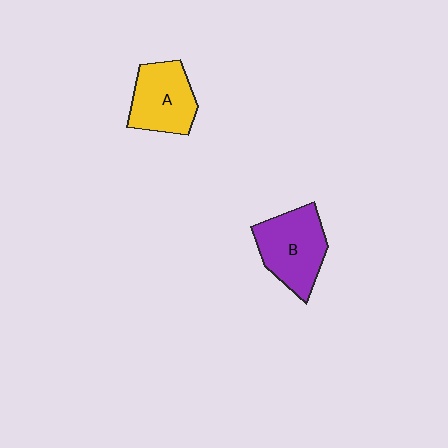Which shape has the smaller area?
Shape A (yellow).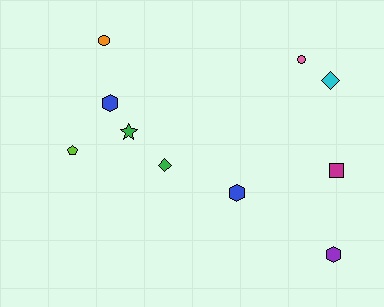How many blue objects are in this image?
There are 2 blue objects.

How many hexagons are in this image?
There are 3 hexagons.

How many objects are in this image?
There are 10 objects.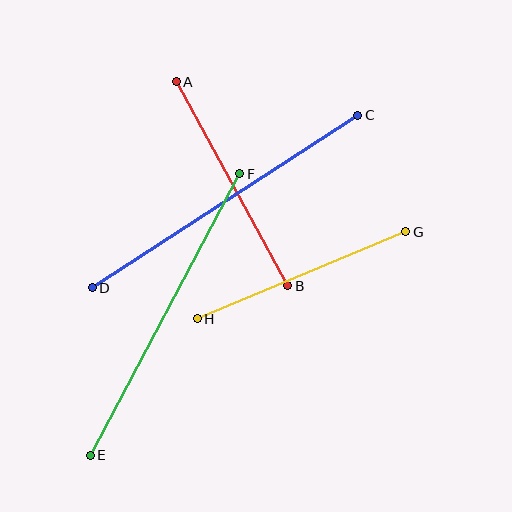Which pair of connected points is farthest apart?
Points E and F are farthest apart.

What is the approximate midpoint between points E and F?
The midpoint is at approximately (165, 314) pixels.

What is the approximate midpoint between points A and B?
The midpoint is at approximately (232, 184) pixels.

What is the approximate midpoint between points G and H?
The midpoint is at approximately (301, 275) pixels.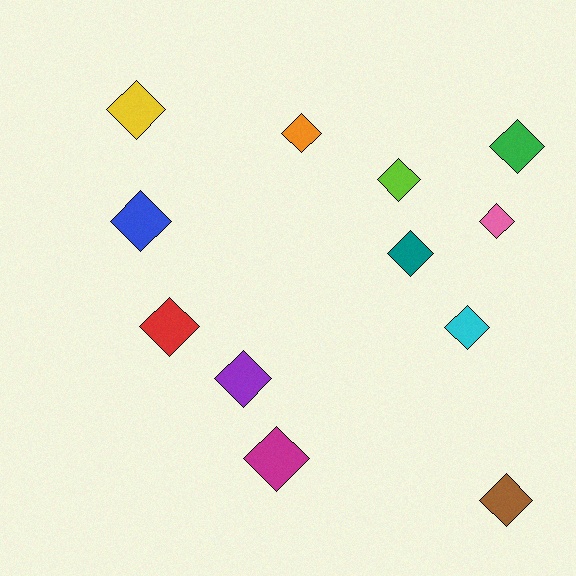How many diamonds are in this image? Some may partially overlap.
There are 12 diamonds.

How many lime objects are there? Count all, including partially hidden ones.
There is 1 lime object.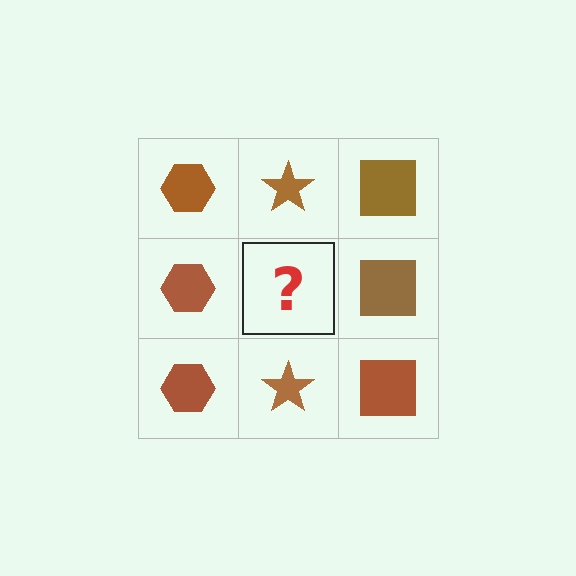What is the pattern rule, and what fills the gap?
The rule is that each column has a consistent shape. The gap should be filled with a brown star.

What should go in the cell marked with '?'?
The missing cell should contain a brown star.